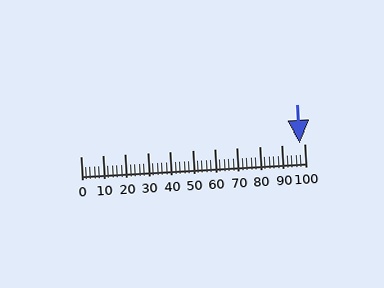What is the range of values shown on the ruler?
The ruler shows values from 0 to 100.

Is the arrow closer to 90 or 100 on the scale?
The arrow is closer to 100.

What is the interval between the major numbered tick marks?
The major tick marks are spaced 10 units apart.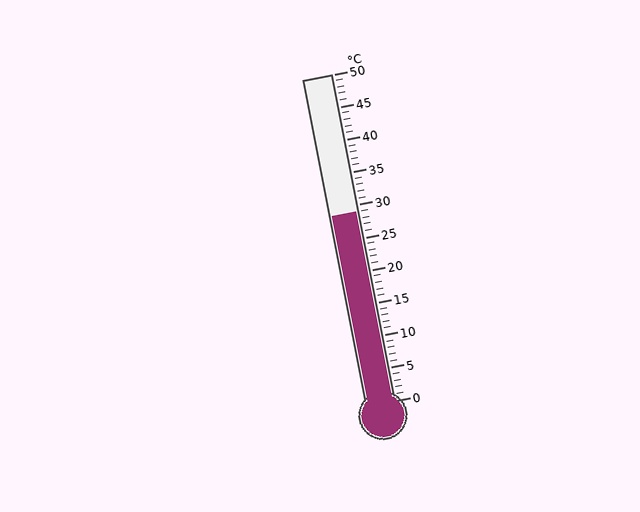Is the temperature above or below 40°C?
The temperature is below 40°C.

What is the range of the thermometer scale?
The thermometer scale ranges from 0°C to 50°C.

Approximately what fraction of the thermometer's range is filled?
The thermometer is filled to approximately 60% of its range.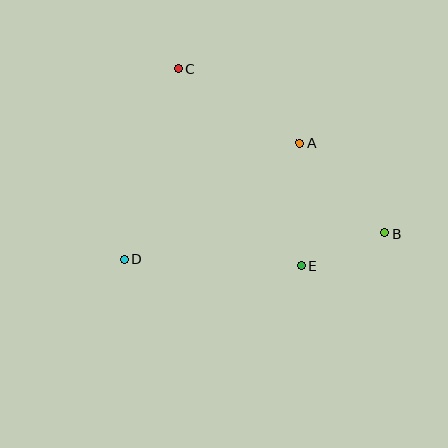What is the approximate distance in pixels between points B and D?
The distance between B and D is approximately 261 pixels.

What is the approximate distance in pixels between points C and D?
The distance between C and D is approximately 198 pixels.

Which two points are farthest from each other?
Points B and C are farthest from each other.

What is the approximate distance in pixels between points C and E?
The distance between C and E is approximately 232 pixels.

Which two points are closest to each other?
Points B and E are closest to each other.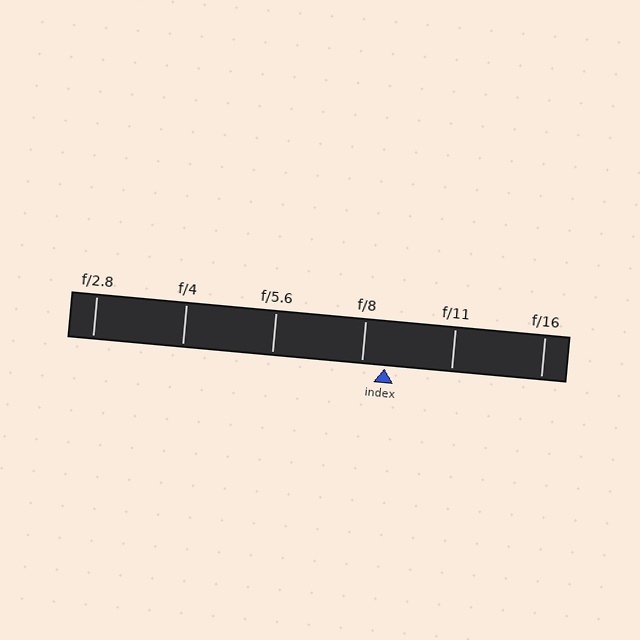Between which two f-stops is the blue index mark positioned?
The index mark is between f/8 and f/11.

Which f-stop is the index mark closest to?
The index mark is closest to f/8.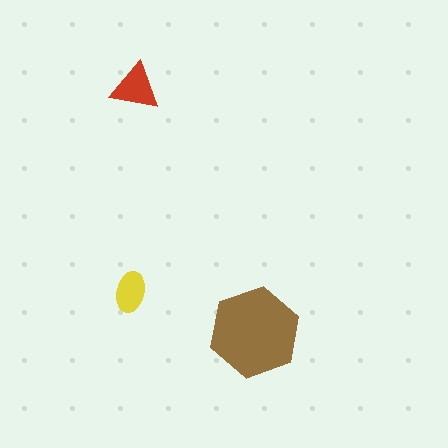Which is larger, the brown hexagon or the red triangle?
The brown hexagon.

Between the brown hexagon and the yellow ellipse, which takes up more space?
The brown hexagon.